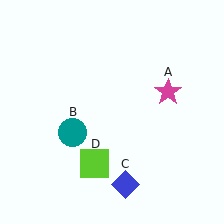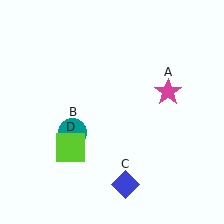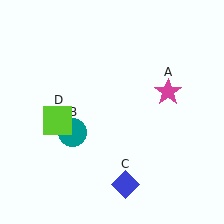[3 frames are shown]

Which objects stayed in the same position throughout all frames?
Magenta star (object A) and teal circle (object B) and blue diamond (object C) remained stationary.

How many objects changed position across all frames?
1 object changed position: lime square (object D).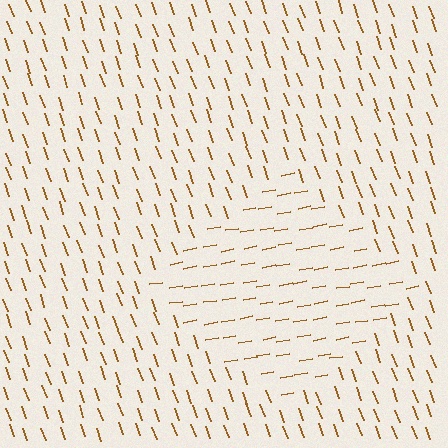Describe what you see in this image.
The image is filled with small brown line segments. A diamond region in the image has lines oriented differently from the surrounding lines, creating a visible texture boundary.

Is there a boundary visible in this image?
Yes, there is a texture boundary formed by a change in line orientation.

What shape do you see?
I see a diamond.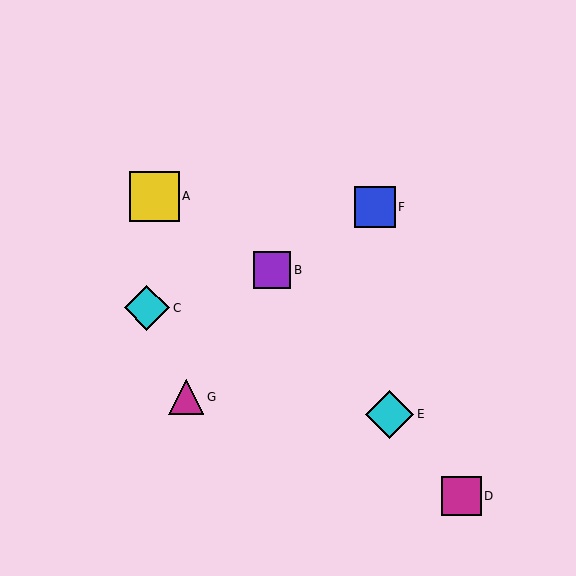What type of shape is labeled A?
Shape A is a yellow square.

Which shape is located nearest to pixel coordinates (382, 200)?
The blue square (labeled F) at (375, 207) is nearest to that location.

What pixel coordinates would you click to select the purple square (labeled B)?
Click at (272, 270) to select the purple square B.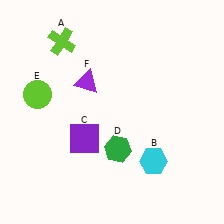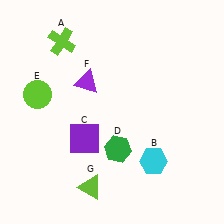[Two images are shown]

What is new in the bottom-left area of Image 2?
A lime triangle (G) was added in the bottom-left area of Image 2.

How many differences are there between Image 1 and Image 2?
There is 1 difference between the two images.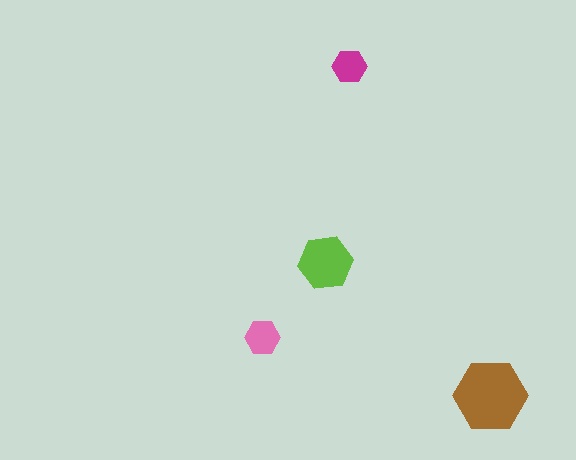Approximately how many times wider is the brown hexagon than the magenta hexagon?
About 2 times wider.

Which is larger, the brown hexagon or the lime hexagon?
The brown one.